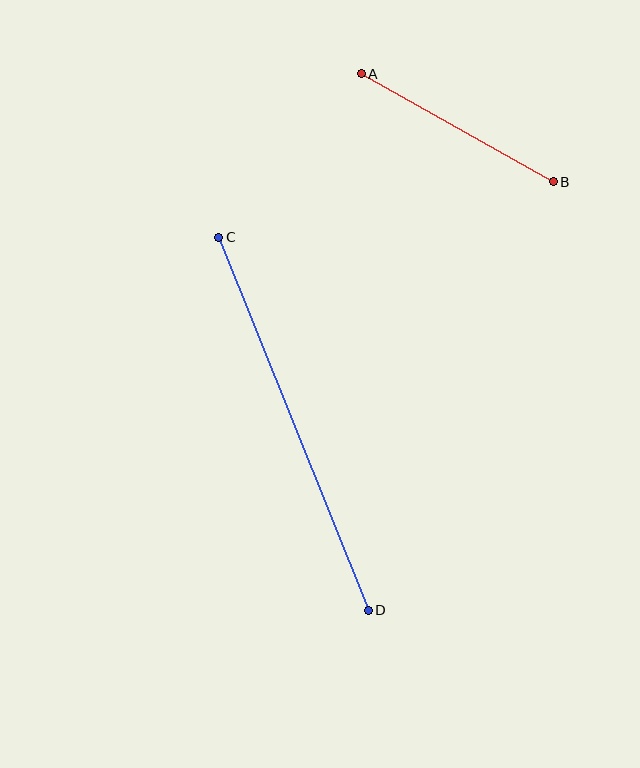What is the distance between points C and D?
The distance is approximately 402 pixels.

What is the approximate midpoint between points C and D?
The midpoint is at approximately (294, 424) pixels.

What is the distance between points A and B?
The distance is approximately 220 pixels.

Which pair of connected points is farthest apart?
Points C and D are farthest apart.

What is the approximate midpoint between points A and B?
The midpoint is at approximately (457, 128) pixels.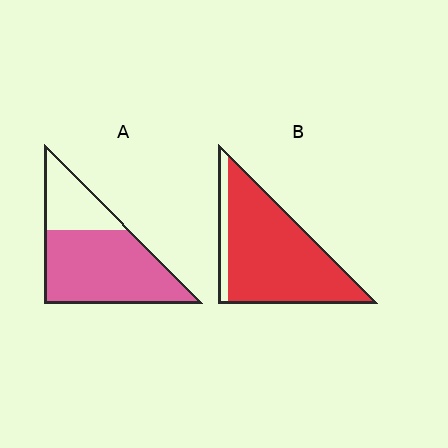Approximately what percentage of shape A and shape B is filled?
A is approximately 70% and B is approximately 90%.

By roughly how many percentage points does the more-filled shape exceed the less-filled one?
By roughly 15 percentage points (B over A).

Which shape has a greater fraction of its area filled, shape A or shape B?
Shape B.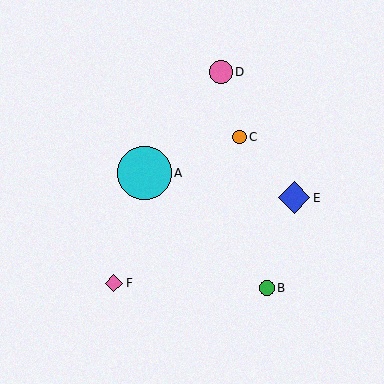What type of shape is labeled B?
Shape B is a green circle.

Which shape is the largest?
The cyan circle (labeled A) is the largest.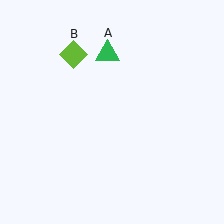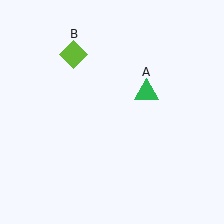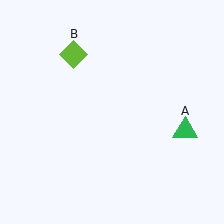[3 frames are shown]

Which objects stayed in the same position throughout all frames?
Lime diamond (object B) remained stationary.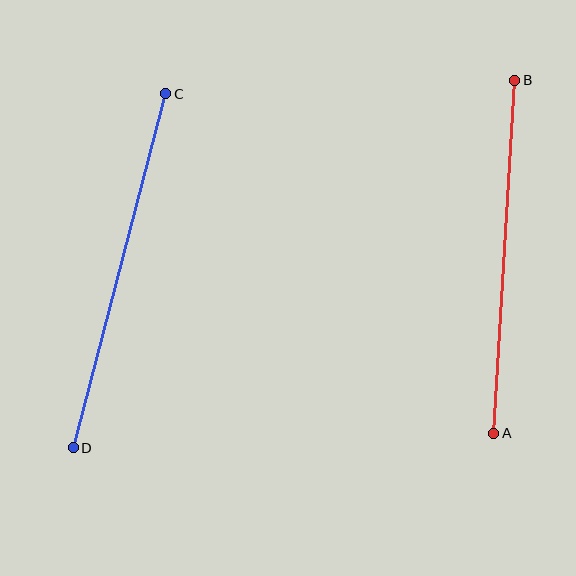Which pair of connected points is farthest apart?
Points C and D are farthest apart.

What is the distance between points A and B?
The distance is approximately 353 pixels.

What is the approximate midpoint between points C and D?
The midpoint is at approximately (120, 271) pixels.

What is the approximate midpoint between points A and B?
The midpoint is at approximately (504, 257) pixels.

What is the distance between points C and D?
The distance is approximately 366 pixels.